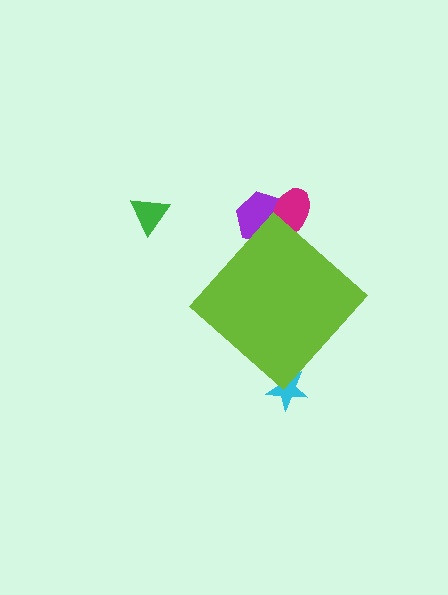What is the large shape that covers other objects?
A lime diamond.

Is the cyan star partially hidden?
Yes, the cyan star is partially hidden behind the lime diamond.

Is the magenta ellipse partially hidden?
Yes, the magenta ellipse is partially hidden behind the lime diamond.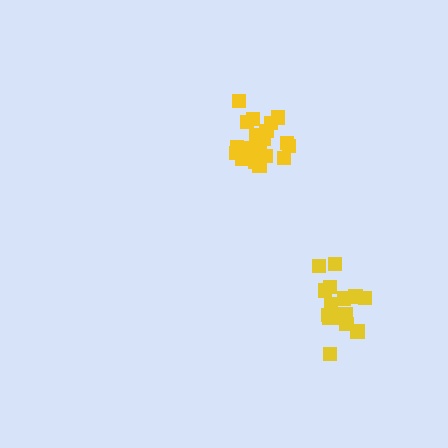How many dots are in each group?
Group 1: 16 dots, Group 2: 20 dots (36 total).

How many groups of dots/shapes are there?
There are 2 groups.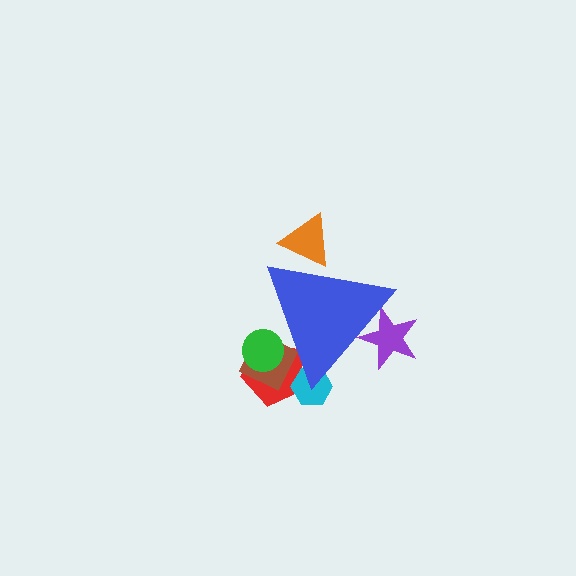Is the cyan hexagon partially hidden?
Yes, the cyan hexagon is partially hidden behind the blue triangle.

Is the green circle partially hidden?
Yes, the green circle is partially hidden behind the blue triangle.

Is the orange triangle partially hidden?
Yes, the orange triangle is partially hidden behind the blue triangle.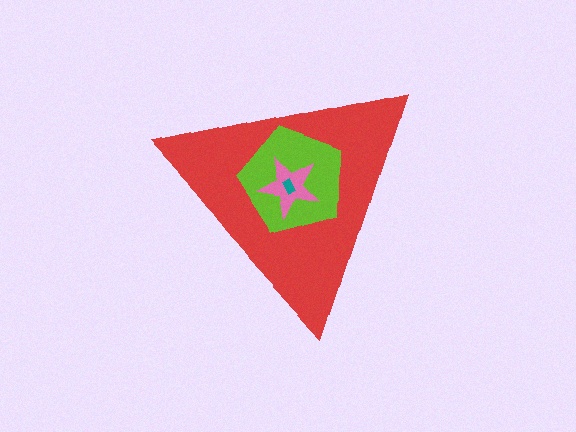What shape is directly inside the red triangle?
The lime pentagon.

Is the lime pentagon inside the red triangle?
Yes.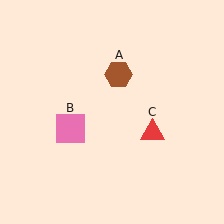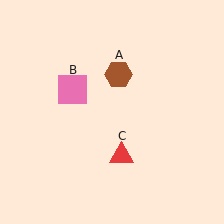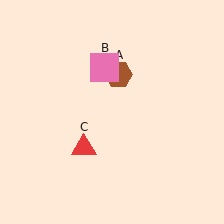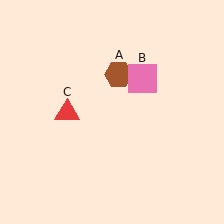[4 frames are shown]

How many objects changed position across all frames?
2 objects changed position: pink square (object B), red triangle (object C).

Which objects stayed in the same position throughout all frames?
Brown hexagon (object A) remained stationary.